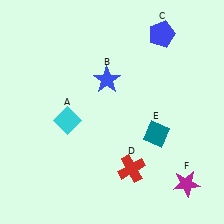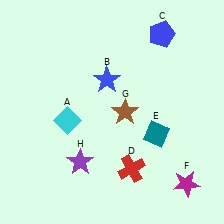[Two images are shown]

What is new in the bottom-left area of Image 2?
A purple star (H) was added in the bottom-left area of Image 2.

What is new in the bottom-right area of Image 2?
A brown star (G) was added in the bottom-right area of Image 2.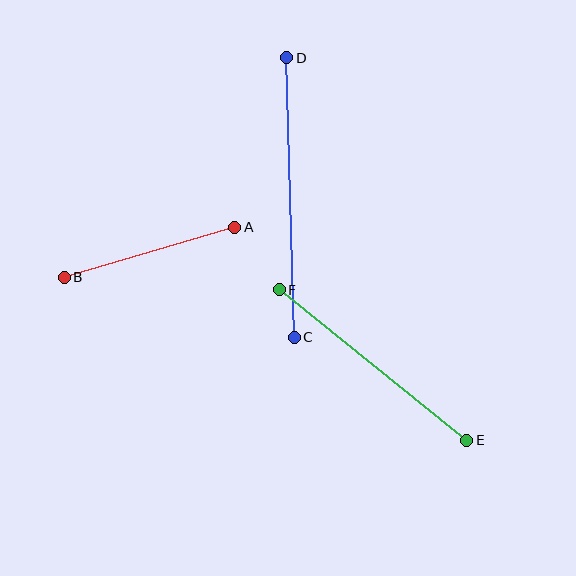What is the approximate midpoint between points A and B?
The midpoint is at approximately (150, 252) pixels.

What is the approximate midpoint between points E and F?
The midpoint is at approximately (373, 365) pixels.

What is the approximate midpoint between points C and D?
The midpoint is at approximately (291, 198) pixels.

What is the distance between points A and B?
The distance is approximately 178 pixels.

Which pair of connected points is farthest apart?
Points C and D are farthest apart.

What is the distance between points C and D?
The distance is approximately 279 pixels.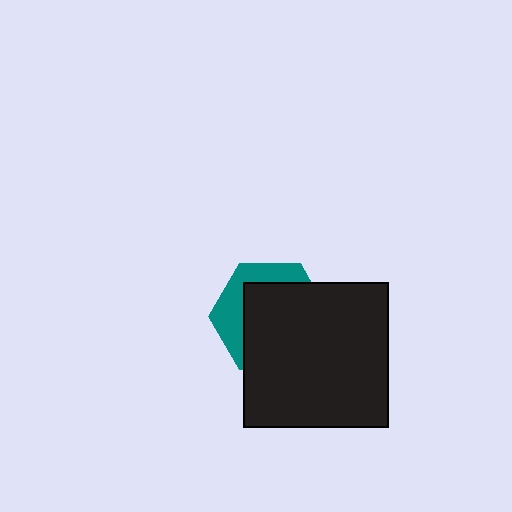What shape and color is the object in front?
The object in front is a black square.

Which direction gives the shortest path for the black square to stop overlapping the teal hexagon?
Moving toward the lower-right gives the shortest separation.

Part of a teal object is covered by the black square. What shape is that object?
It is a hexagon.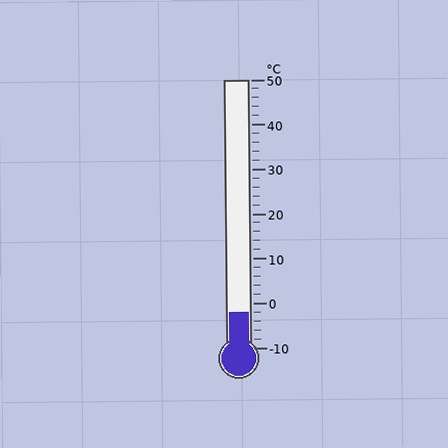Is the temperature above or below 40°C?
The temperature is below 40°C.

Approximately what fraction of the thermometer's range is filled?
The thermometer is filled to approximately 15% of its range.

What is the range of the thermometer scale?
The thermometer scale ranges from -10°C to 50°C.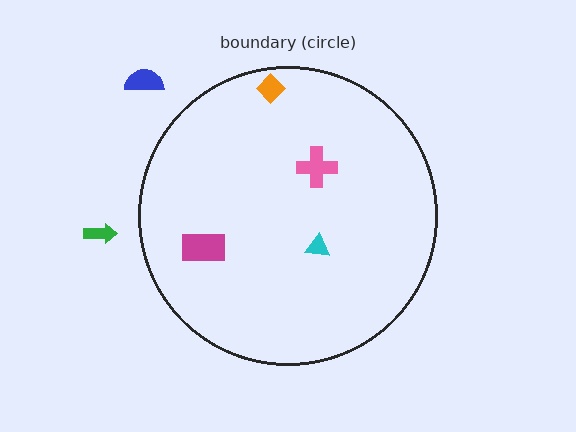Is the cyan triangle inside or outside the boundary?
Inside.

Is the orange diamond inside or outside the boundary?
Inside.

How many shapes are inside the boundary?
4 inside, 2 outside.